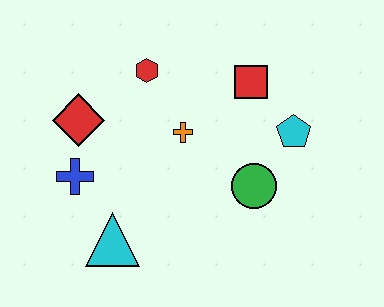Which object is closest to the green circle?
The cyan pentagon is closest to the green circle.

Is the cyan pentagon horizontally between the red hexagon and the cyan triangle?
No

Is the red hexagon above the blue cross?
Yes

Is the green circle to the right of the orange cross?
Yes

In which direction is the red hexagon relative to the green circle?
The red hexagon is above the green circle.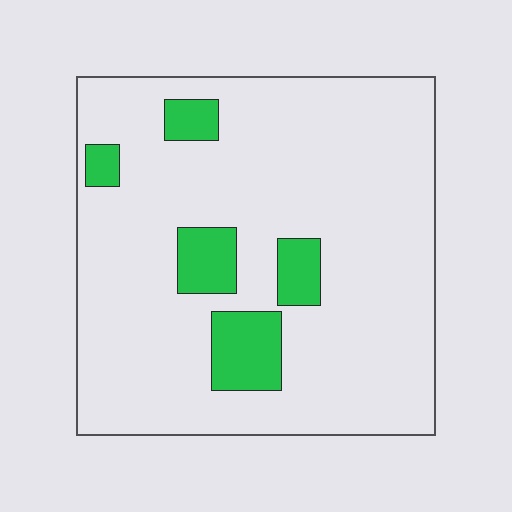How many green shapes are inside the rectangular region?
5.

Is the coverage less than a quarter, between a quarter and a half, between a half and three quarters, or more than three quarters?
Less than a quarter.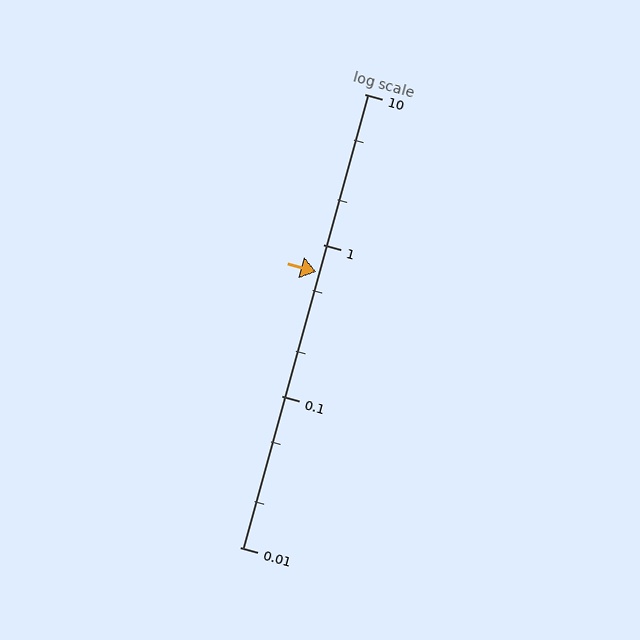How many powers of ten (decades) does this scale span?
The scale spans 3 decades, from 0.01 to 10.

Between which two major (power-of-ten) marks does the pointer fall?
The pointer is between 0.1 and 1.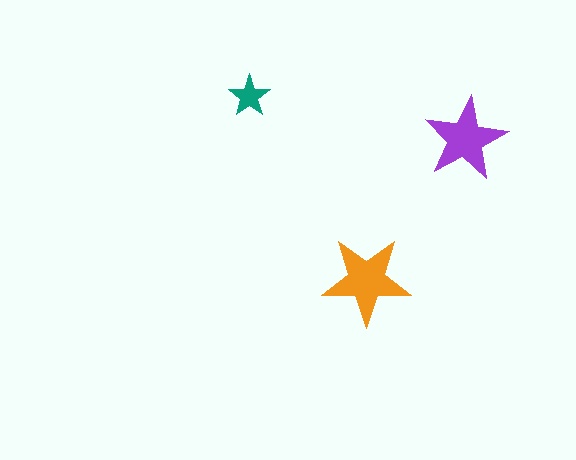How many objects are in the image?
There are 3 objects in the image.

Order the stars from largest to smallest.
the orange one, the purple one, the teal one.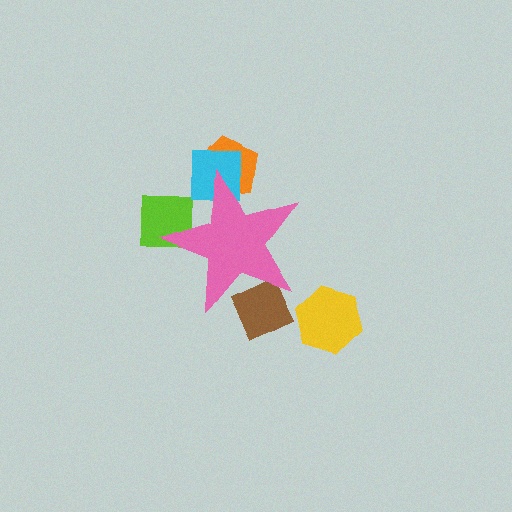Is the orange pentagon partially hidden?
Yes, the orange pentagon is partially hidden behind the pink star.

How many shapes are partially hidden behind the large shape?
4 shapes are partially hidden.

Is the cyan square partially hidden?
Yes, the cyan square is partially hidden behind the pink star.